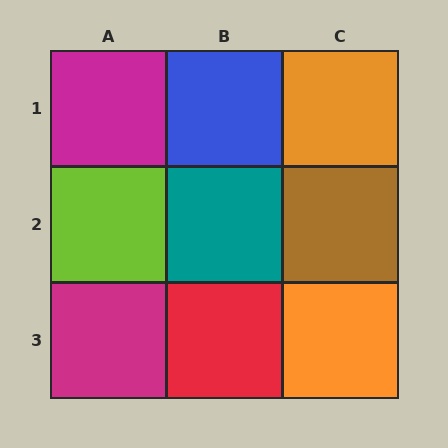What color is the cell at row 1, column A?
Magenta.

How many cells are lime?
1 cell is lime.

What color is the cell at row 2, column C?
Brown.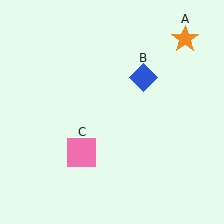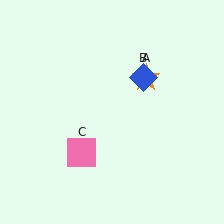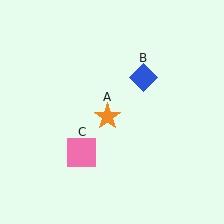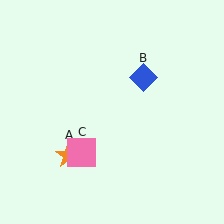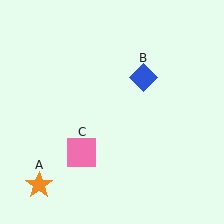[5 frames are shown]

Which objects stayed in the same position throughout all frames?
Blue diamond (object B) and pink square (object C) remained stationary.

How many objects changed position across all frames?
1 object changed position: orange star (object A).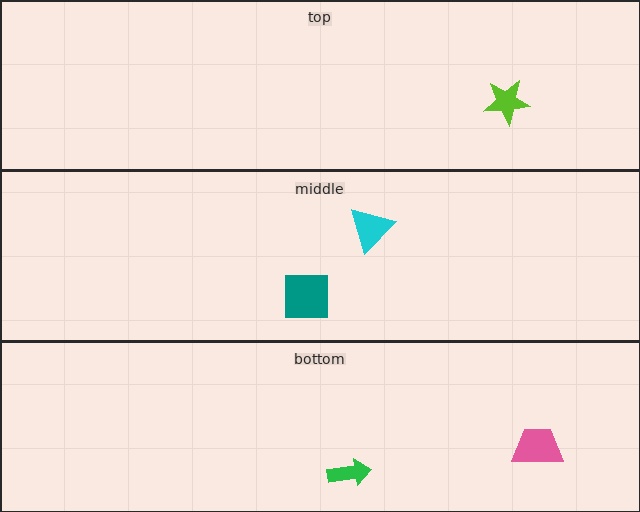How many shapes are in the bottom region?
2.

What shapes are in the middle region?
The cyan triangle, the teal square.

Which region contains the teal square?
The middle region.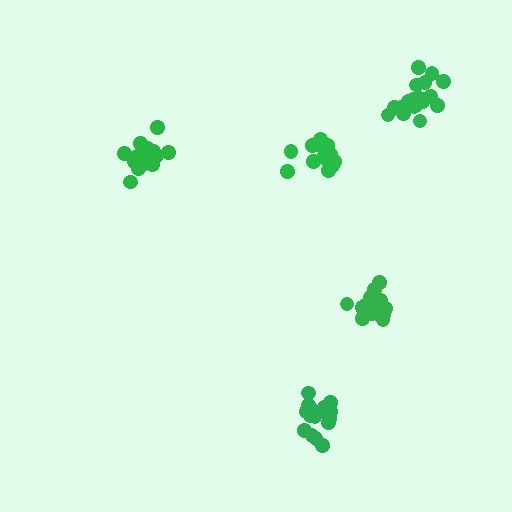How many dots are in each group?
Group 1: 13 dots, Group 2: 16 dots, Group 3: 18 dots, Group 4: 15 dots, Group 5: 18 dots (80 total).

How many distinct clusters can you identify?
There are 5 distinct clusters.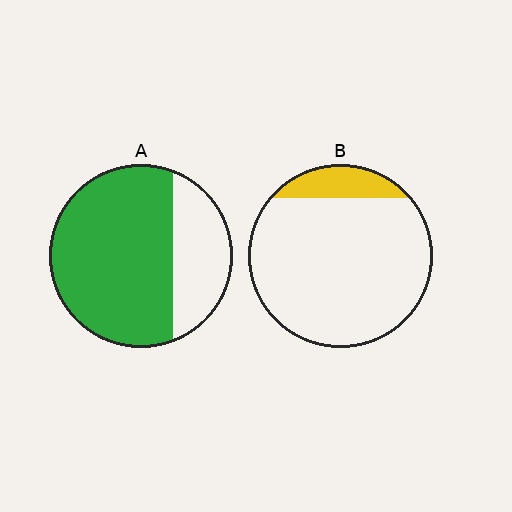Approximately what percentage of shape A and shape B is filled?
A is approximately 70% and B is approximately 15%.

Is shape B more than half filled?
No.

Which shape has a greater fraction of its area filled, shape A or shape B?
Shape A.